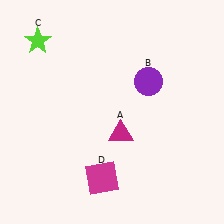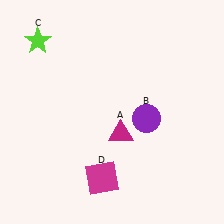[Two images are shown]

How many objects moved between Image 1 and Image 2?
1 object moved between the two images.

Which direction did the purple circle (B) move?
The purple circle (B) moved down.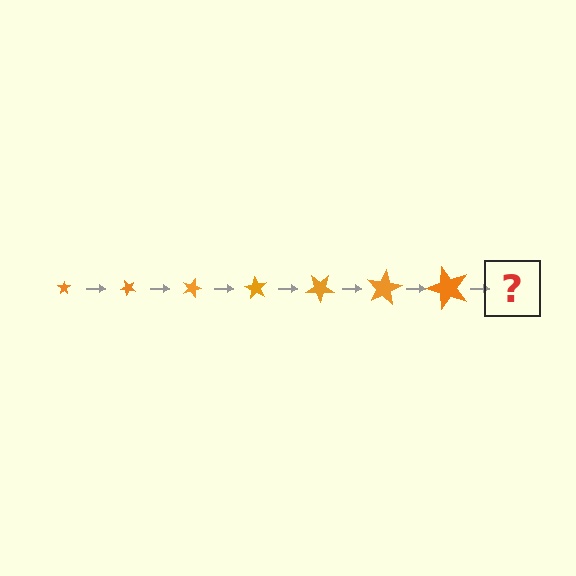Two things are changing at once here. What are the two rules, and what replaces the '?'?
The two rules are that the star grows larger each step and it rotates 45 degrees each step. The '?' should be a star, larger than the previous one and rotated 315 degrees from the start.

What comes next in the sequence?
The next element should be a star, larger than the previous one and rotated 315 degrees from the start.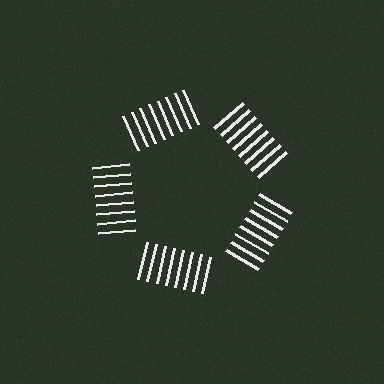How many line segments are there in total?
40 — 8 along each of the 5 edges.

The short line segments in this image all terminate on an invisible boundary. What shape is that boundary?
An illusory pentagon — the line segments terminate on its edges but no continuous stroke is drawn.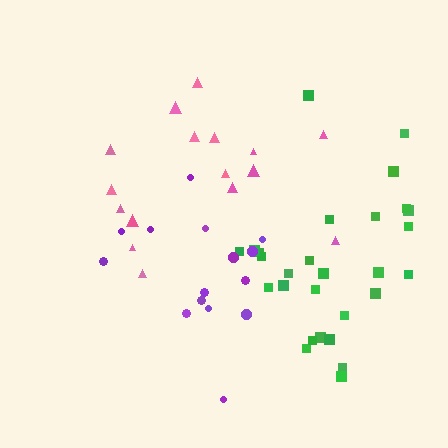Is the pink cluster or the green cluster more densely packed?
Green.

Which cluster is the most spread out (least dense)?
Pink.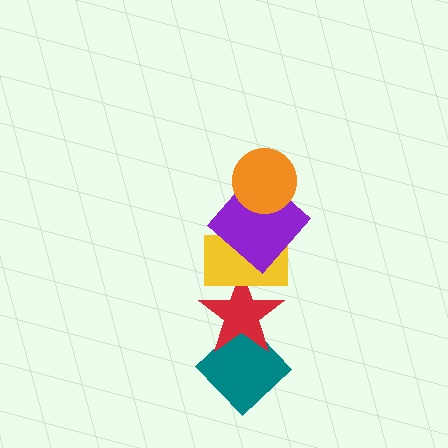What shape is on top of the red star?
The yellow rectangle is on top of the red star.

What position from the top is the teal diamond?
The teal diamond is 5th from the top.